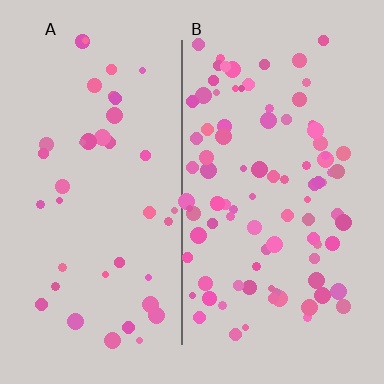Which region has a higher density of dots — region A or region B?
B (the right).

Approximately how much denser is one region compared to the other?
Approximately 2.2× — region B over region A.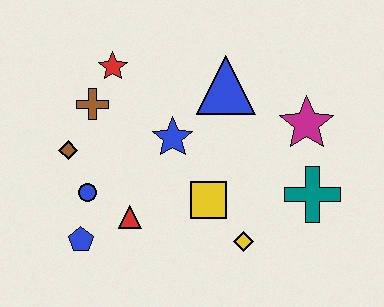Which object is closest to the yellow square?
The yellow diamond is closest to the yellow square.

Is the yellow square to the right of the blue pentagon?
Yes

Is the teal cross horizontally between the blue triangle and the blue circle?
No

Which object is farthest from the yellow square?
The red star is farthest from the yellow square.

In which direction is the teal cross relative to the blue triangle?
The teal cross is below the blue triangle.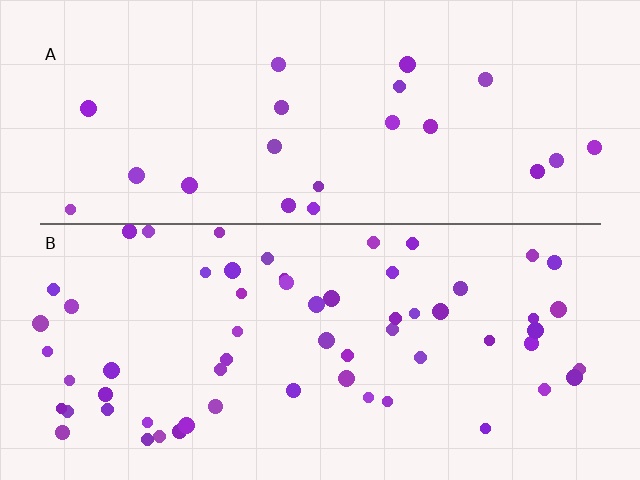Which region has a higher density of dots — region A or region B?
B (the bottom).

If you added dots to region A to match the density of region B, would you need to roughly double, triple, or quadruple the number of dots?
Approximately triple.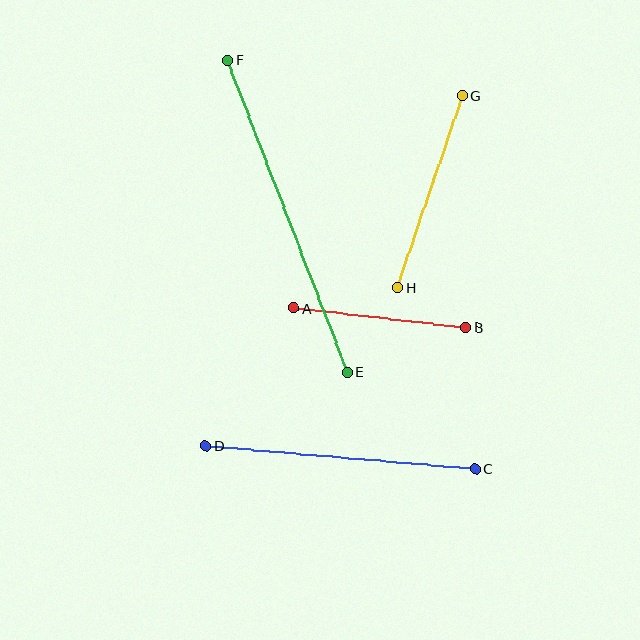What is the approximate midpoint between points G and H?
The midpoint is at approximately (430, 192) pixels.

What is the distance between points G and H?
The distance is approximately 202 pixels.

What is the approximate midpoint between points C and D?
The midpoint is at approximately (340, 457) pixels.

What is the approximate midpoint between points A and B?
The midpoint is at approximately (380, 318) pixels.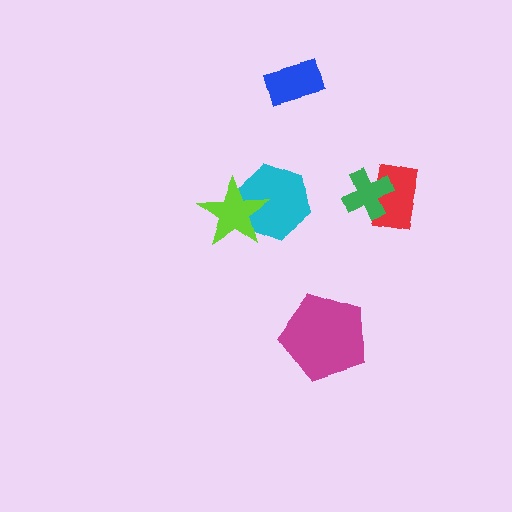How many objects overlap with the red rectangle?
1 object overlaps with the red rectangle.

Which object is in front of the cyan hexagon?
The lime star is in front of the cyan hexagon.